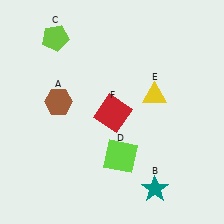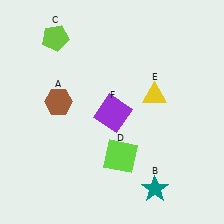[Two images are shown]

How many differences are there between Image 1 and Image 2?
There is 1 difference between the two images.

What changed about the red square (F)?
In Image 1, F is red. In Image 2, it changed to purple.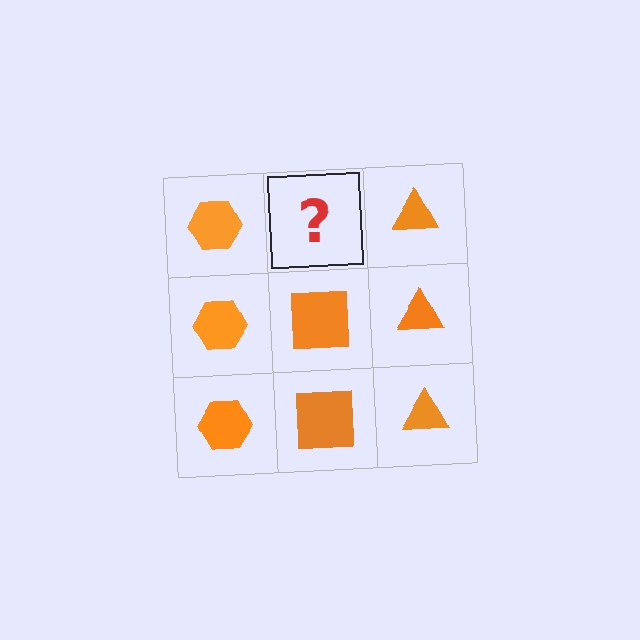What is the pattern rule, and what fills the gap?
The rule is that each column has a consistent shape. The gap should be filled with an orange square.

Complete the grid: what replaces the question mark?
The question mark should be replaced with an orange square.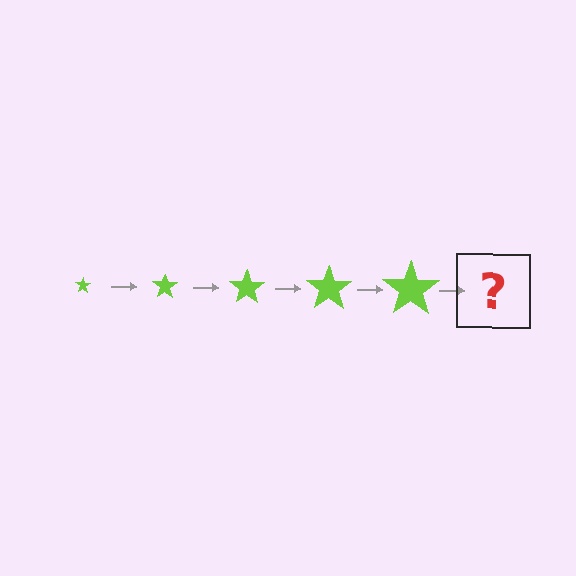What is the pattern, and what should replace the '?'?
The pattern is that the star gets progressively larger each step. The '?' should be a lime star, larger than the previous one.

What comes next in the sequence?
The next element should be a lime star, larger than the previous one.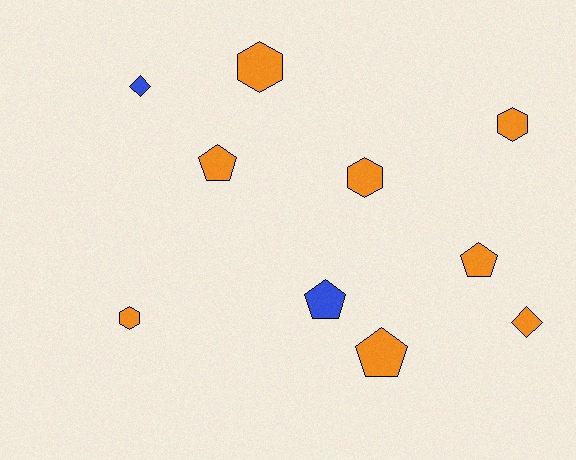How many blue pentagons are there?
There is 1 blue pentagon.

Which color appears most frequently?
Orange, with 8 objects.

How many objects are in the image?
There are 10 objects.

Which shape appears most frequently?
Pentagon, with 4 objects.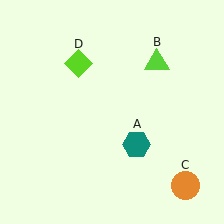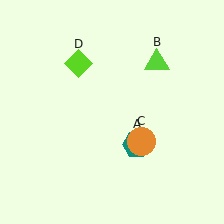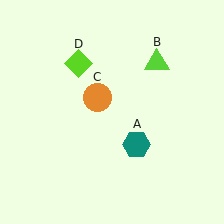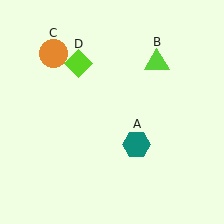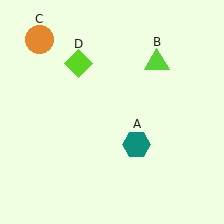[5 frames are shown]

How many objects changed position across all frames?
1 object changed position: orange circle (object C).